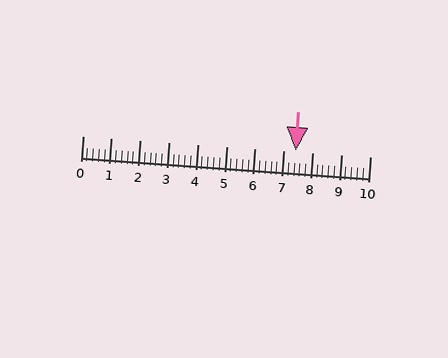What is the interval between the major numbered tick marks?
The major tick marks are spaced 1 units apart.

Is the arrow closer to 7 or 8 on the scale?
The arrow is closer to 7.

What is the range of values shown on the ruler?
The ruler shows values from 0 to 10.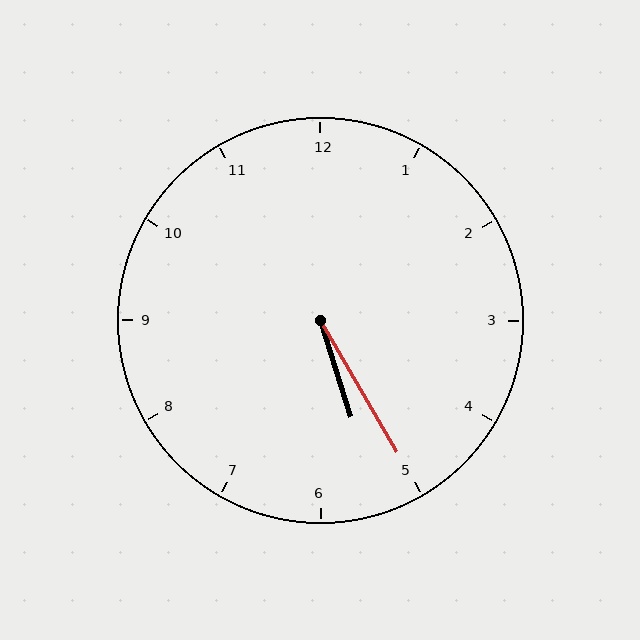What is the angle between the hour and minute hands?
Approximately 12 degrees.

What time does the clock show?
5:25.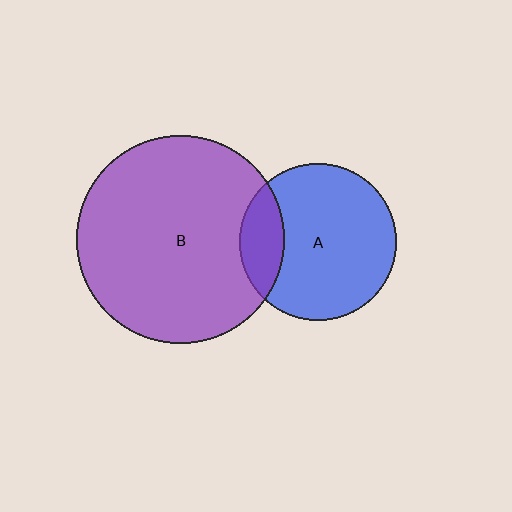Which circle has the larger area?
Circle B (purple).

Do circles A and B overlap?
Yes.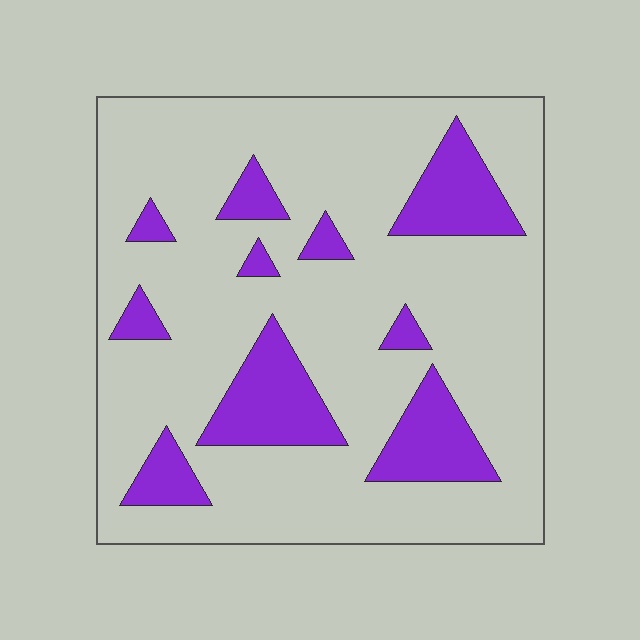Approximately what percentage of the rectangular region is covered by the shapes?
Approximately 20%.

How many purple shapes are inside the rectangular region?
10.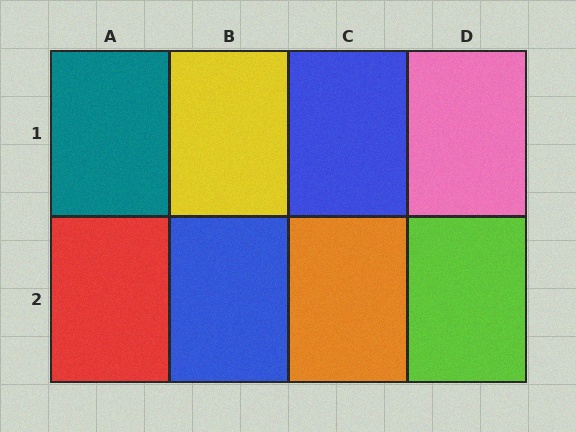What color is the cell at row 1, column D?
Pink.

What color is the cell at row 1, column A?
Teal.